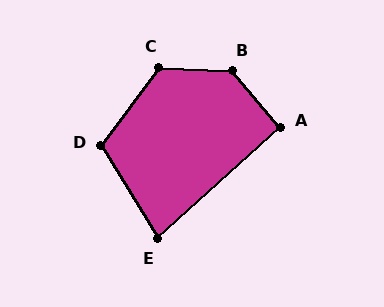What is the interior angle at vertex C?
Approximately 125 degrees (obtuse).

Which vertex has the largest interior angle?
B, at approximately 133 degrees.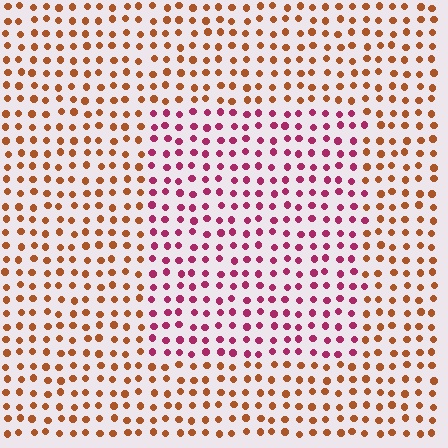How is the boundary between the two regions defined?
The boundary is defined purely by a slight shift in hue (about 51 degrees). Spacing, size, and orientation are identical on both sides.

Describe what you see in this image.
The image is filled with small brown elements in a uniform arrangement. A rectangle-shaped region is visible where the elements are tinted to a slightly different hue, forming a subtle color boundary.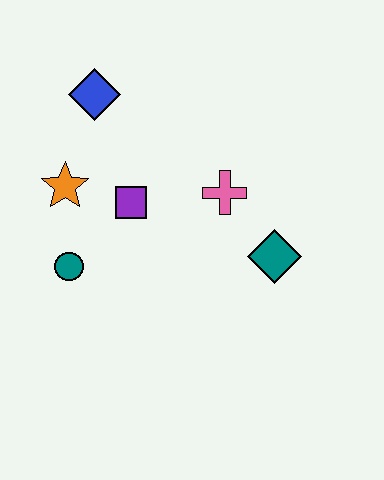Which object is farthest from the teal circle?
The teal diamond is farthest from the teal circle.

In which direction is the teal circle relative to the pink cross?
The teal circle is to the left of the pink cross.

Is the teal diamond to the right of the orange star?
Yes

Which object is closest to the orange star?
The purple square is closest to the orange star.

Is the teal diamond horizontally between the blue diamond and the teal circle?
No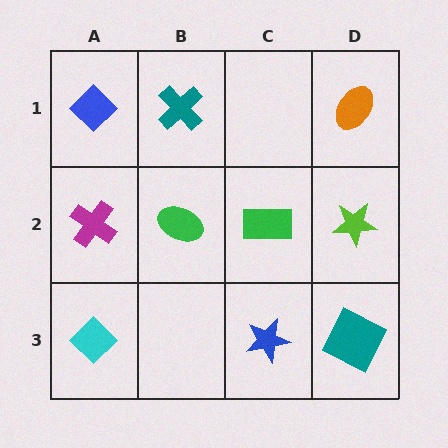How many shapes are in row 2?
4 shapes.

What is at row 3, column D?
A teal square.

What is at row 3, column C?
A blue star.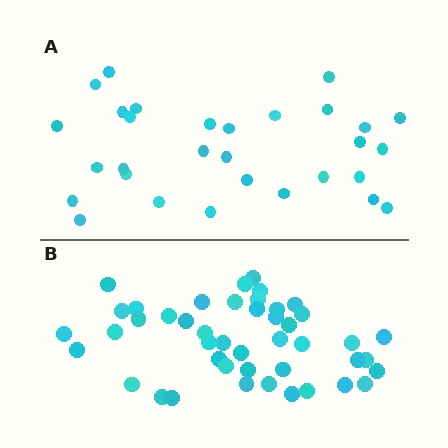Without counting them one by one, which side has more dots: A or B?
Region B (the bottom region) has more dots.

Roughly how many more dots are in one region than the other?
Region B has approximately 15 more dots than region A.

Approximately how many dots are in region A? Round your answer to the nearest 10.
About 30 dots.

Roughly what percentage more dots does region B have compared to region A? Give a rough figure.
About 50% more.